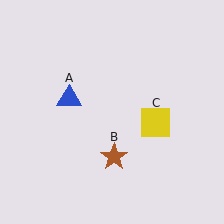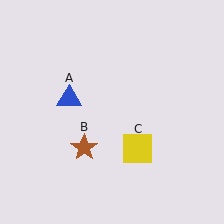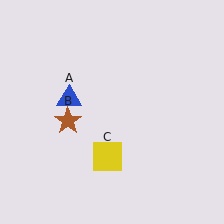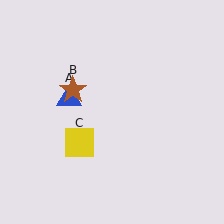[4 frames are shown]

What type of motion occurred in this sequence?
The brown star (object B), yellow square (object C) rotated clockwise around the center of the scene.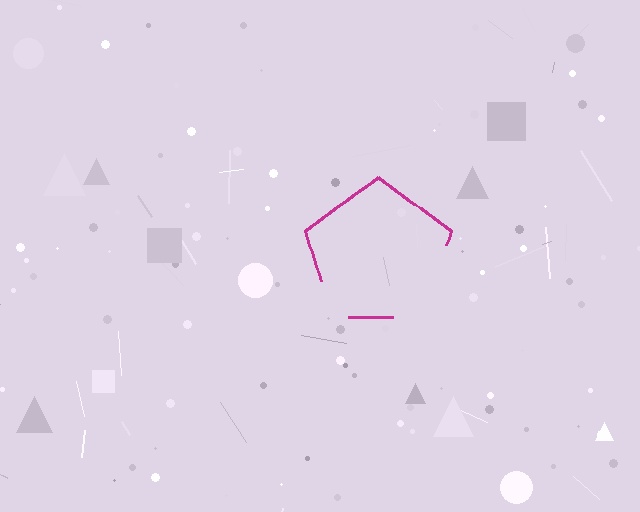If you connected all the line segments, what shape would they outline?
They would outline a pentagon.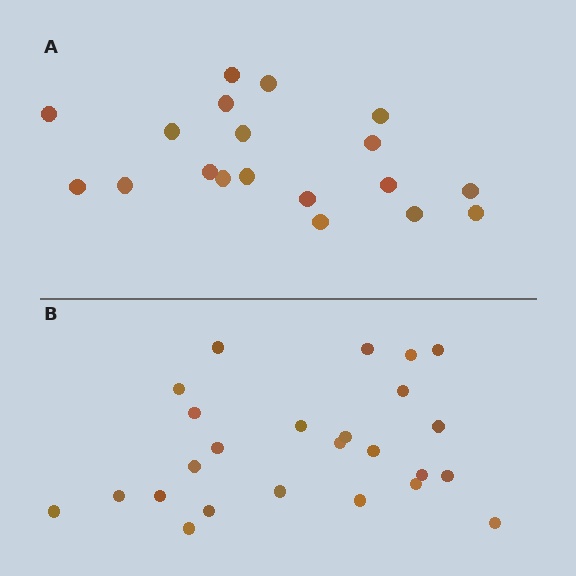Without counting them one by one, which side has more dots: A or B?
Region B (the bottom region) has more dots.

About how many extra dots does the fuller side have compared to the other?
Region B has about 6 more dots than region A.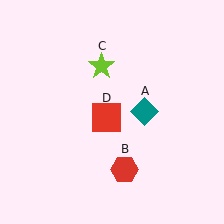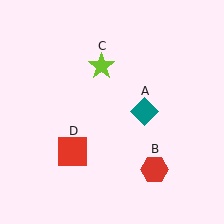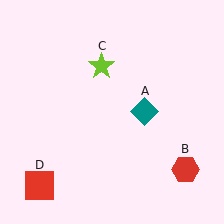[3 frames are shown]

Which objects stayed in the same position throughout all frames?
Teal diamond (object A) and lime star (object C) remained stationary.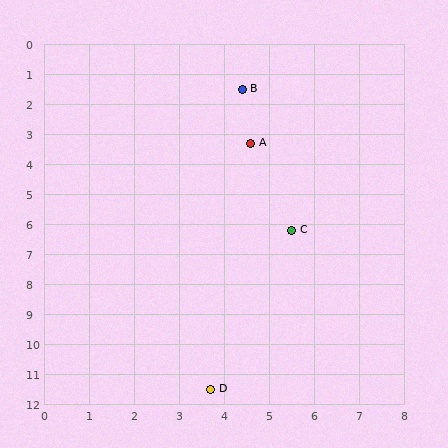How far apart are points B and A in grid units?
Points B and A are about 1.8 grid units apart.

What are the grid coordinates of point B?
Point B is at approximately (4.4, 1.5).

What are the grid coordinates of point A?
Point A is at approximately (4.6, 3.3).